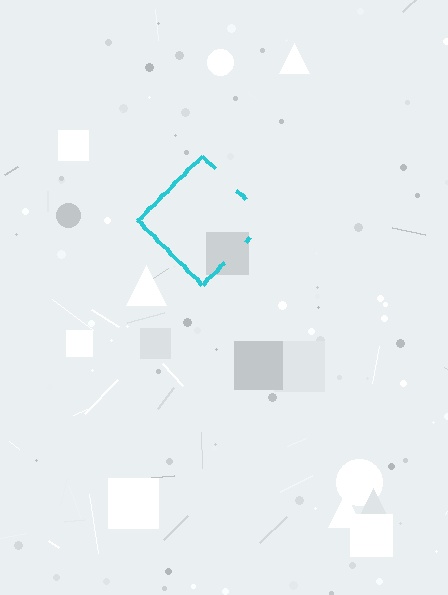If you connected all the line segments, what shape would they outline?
They would outline a diamond.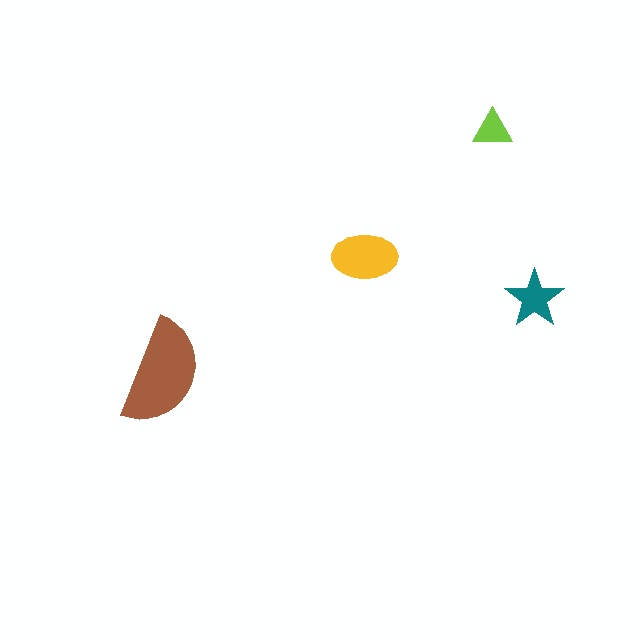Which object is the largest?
The brown semicircle.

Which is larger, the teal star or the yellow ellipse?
The yellow ellipse.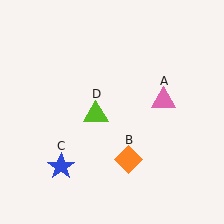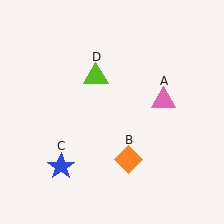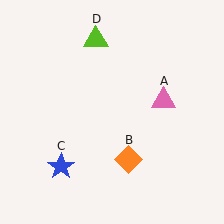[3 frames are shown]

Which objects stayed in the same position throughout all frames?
Pink triangle (object A) and orange diamond (object B) and blue star (object C) remained stationary.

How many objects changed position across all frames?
1 object changed position: lime triangle (object D).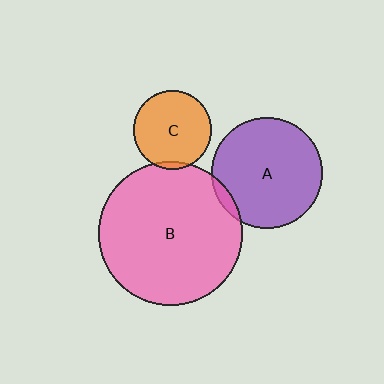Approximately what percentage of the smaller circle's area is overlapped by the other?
Approximately 5%.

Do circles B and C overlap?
Yes.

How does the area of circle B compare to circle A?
Approximately 1.7 times.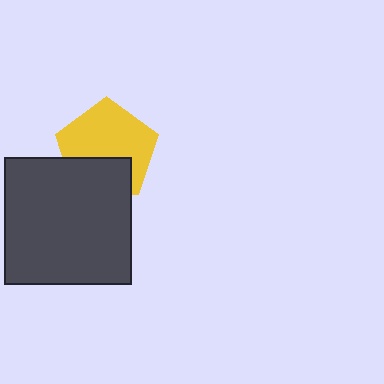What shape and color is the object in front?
The object in front is a dark gray square.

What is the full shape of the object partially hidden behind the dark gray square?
The partially hidden object is a yellow pentagon.